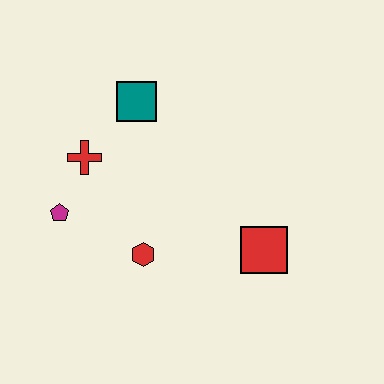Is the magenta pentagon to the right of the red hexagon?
No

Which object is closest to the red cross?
The magenta pentagon is closest to the red cross.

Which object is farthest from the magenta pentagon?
The red square is farthest from the magenta pentagon.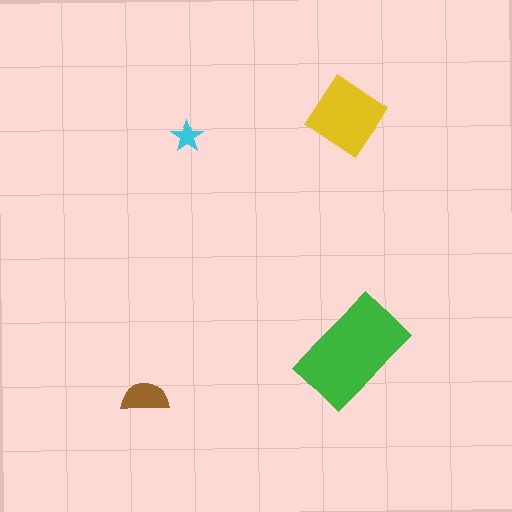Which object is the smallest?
The cyan star.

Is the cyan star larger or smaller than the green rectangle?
Smaller.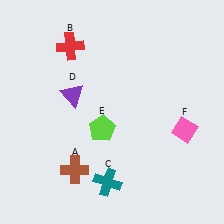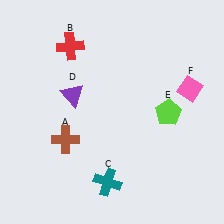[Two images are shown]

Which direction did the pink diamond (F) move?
The pink diamond (F) moved up.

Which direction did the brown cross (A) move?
The brown cross (A) moved up.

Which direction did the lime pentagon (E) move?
The lime pentagon (E) moved right.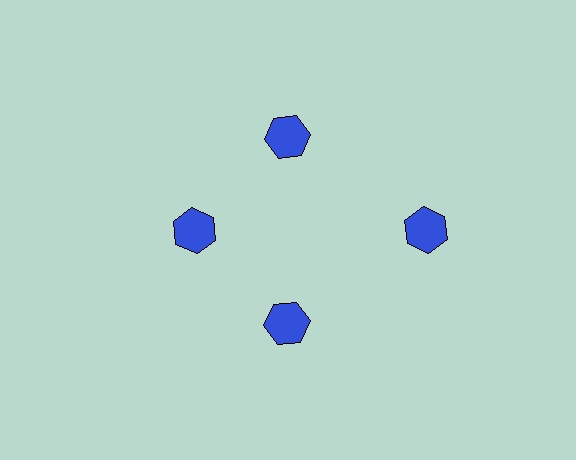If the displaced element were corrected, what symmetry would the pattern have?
It would have 4-fold rotational symmetry — the pattern would map onto itself every 90 degrees.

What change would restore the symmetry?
The symmetry would be restored by moving it inward, back onto the ring so that all 4 hexagons sit at equal angles and equal distance from the center.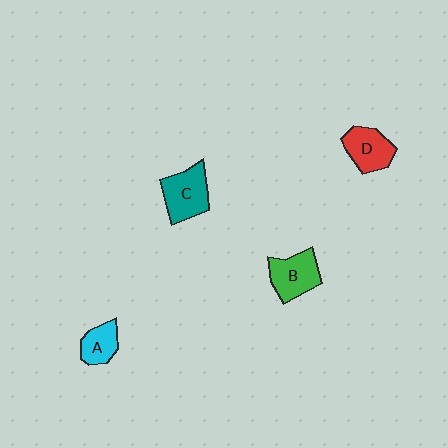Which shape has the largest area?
Shape C (teal).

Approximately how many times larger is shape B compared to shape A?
Approximately 1.5 times.